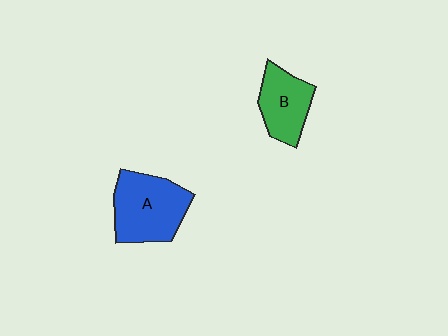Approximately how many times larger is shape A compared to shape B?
Approximately 1.4 times.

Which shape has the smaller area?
Shape B (green).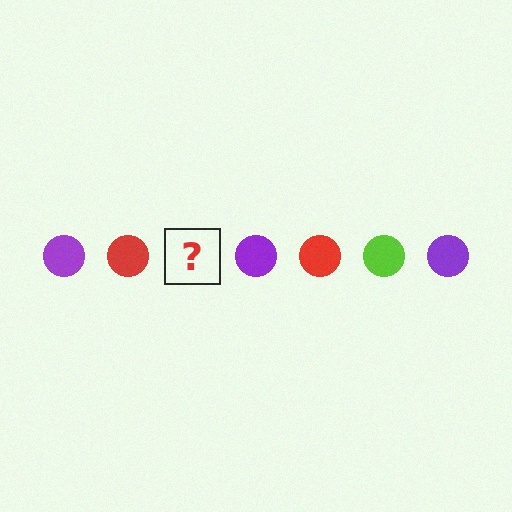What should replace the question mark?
The question mark should be replaced with a lime circle.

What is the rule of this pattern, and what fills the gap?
The rule is that the pattern cycles through purple, red, lime circles. The gap should be filled with a lime circle.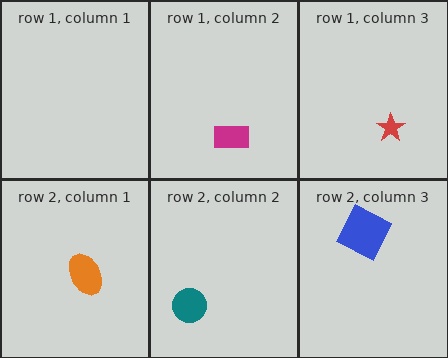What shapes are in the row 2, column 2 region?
The teal circle.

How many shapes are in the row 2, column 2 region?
1.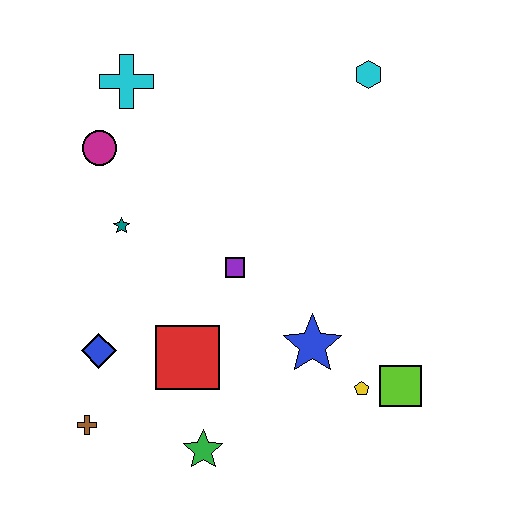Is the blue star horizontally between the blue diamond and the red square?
No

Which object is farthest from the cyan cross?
The lime square is farthest from the cyan cross.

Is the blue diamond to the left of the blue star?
Yes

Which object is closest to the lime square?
The yellow pentagon is closest to the lime square.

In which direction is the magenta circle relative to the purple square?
The magenta circle is to the left of the purple square.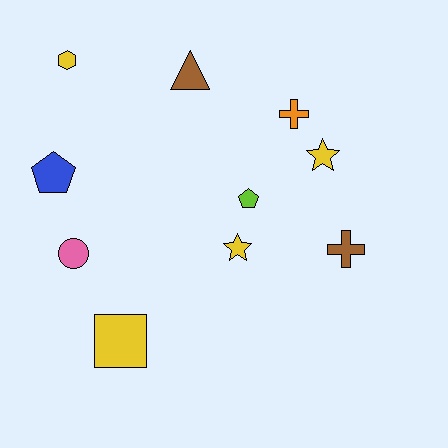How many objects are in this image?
There are 10 objects.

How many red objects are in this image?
There are no red objects.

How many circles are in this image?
There is 1 circle.